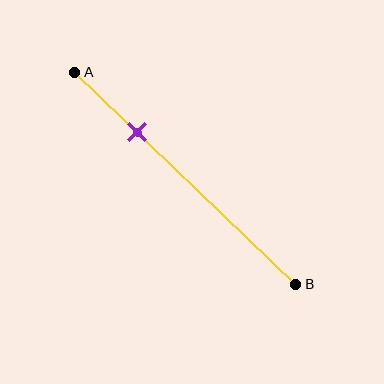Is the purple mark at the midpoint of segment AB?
No, the mark is at about 30% from A, not at the 50% midpoint.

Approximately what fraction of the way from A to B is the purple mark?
The purple mark is approximately 30% of the way from A to B.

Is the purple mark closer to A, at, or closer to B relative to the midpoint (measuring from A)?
The purple mark is closer to point A than the midpoint of segment AB.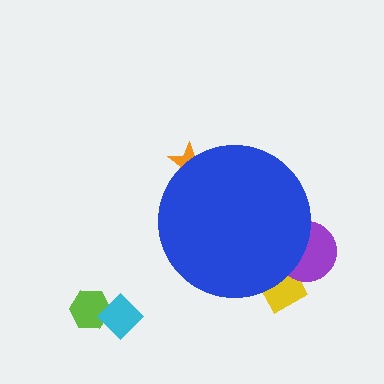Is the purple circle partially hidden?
Yes, the purple circle is partially hidden behind the blue circle.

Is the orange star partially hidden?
Yes, the orange star is partially hidden behind the blue circle.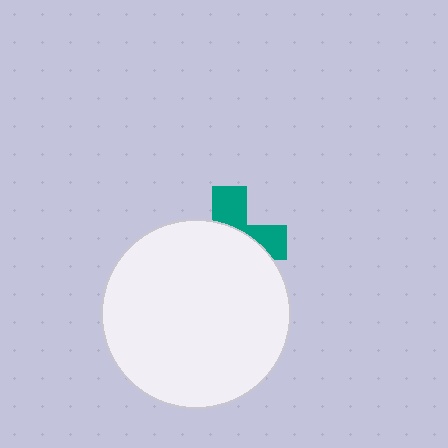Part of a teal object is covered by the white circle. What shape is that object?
It is a cross.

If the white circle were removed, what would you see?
You would see the complete teal cross.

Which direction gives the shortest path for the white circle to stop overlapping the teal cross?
Moving down gives the shortest separation.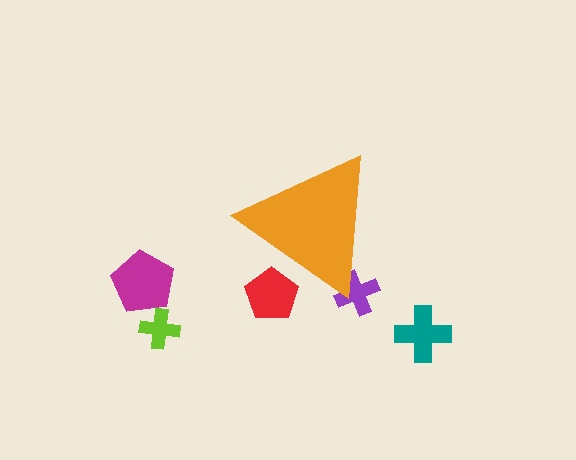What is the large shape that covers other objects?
An orange triangle.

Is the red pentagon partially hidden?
Yes, the red pentagon is partially hidden behind the orange triangle.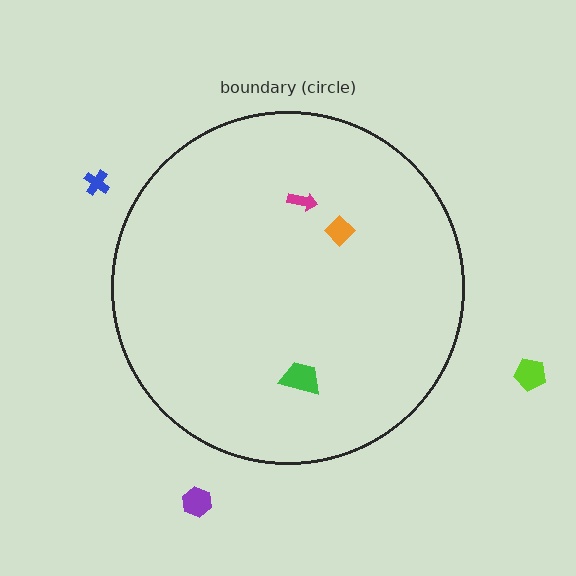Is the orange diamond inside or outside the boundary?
Inside.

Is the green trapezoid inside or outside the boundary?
Inside.